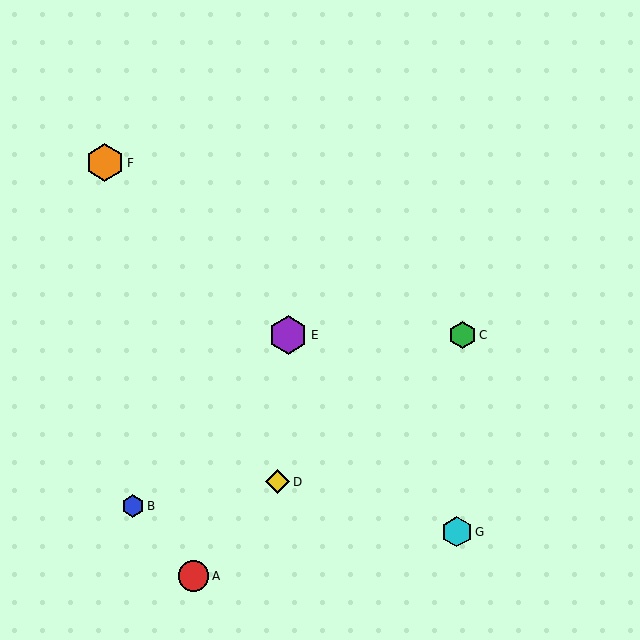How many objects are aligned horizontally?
2 objects (C, E) are aligned horizontally.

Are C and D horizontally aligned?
No, C is at y≈335 and D is at y≈482.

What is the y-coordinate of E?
Object E is at y≈335.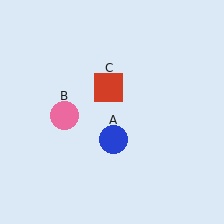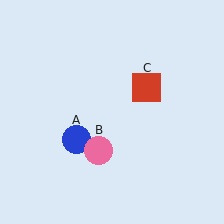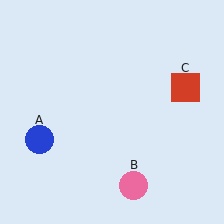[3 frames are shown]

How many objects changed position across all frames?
3 objects changed position: blue circle (object A), pink circle (object B), red square (object C).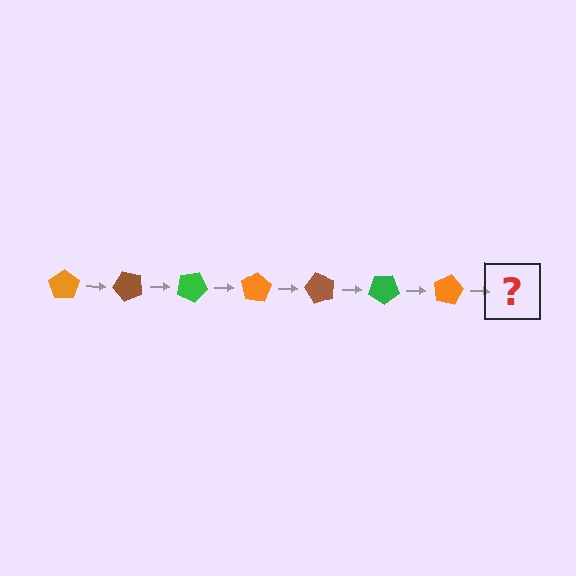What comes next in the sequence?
The next element should be a brown pentagon, rotated 350 degrees from the start.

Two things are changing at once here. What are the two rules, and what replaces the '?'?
The two rules are that it rotates 50 degrees each step and the color cycles through orange, brown, and green. The '?' should be a brown pentagon, rotated 350 degrees from the start.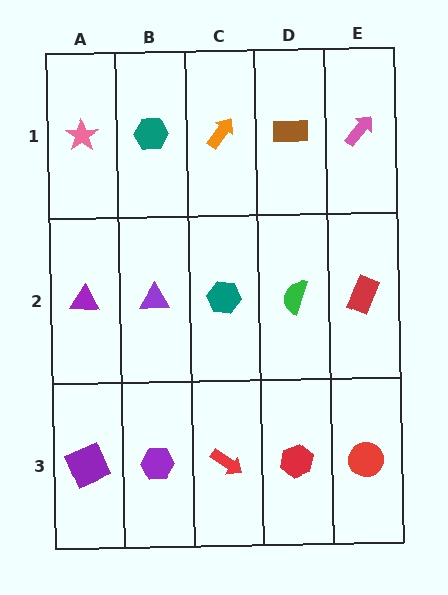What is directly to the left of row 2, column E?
A green semicircle.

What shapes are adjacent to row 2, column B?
A teal hexagon (row 1, column B), a purple hexagon (row 3, column B), a purple triangle (row 2, column A), a teal hexagon (row 2, column C).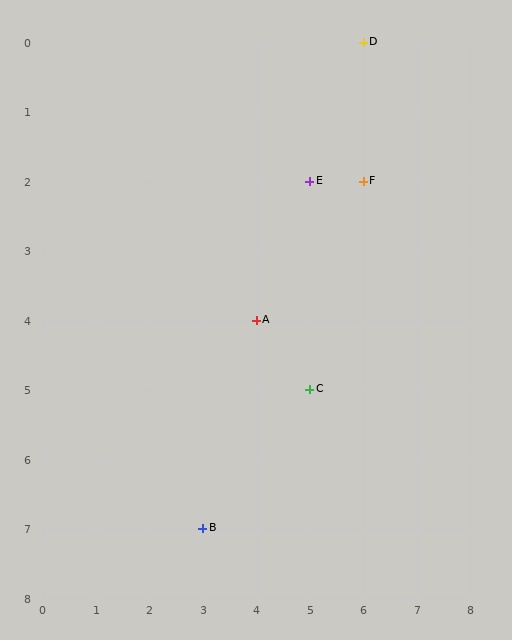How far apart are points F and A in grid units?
Points F and A are 2 columns and 2 rows apart (about 2.8 grid units diagonally).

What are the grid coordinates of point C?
Point C is at grid coordinates (5, 5).